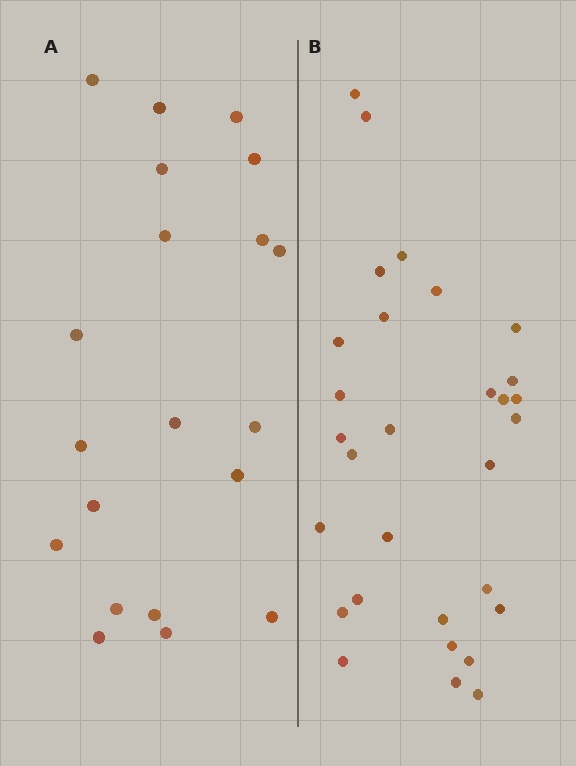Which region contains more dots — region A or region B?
Region B (the right region) has more dots.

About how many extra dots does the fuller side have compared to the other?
Region B has roughly 10 or so more dots than region A.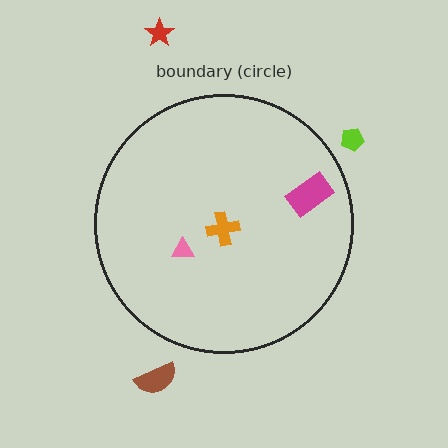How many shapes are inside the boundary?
3 inside, 3 outside.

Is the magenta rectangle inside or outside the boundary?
Inside.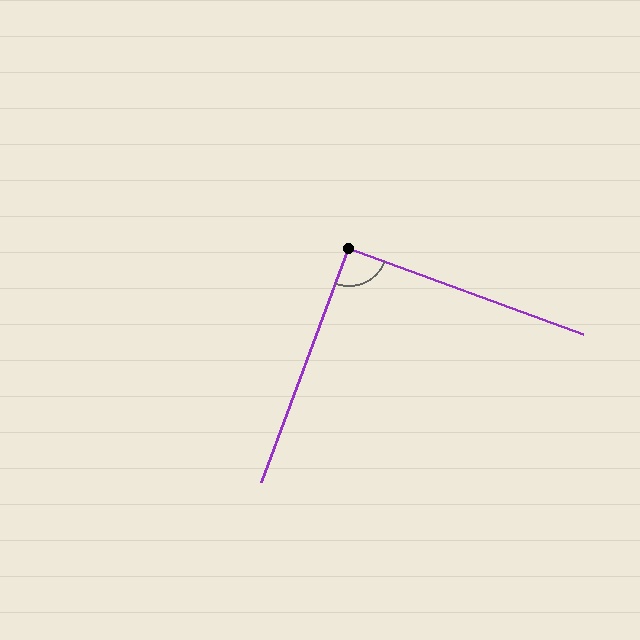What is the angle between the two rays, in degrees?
Approximately 90 degrees.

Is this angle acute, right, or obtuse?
It is approximately a right angle.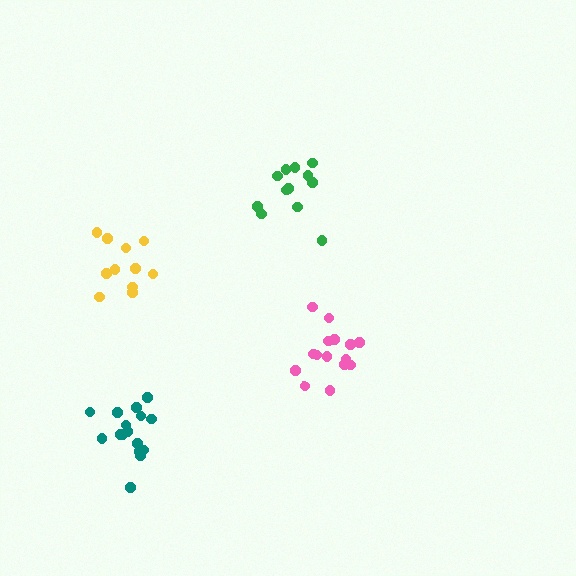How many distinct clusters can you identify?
There are 4 distinct clusters.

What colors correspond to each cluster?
The clusters are colored: green, yellow, pink, teal.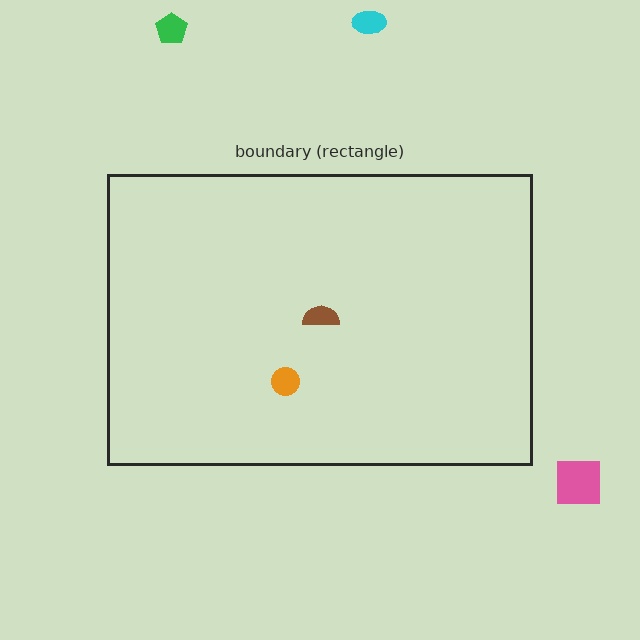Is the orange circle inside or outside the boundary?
Inside.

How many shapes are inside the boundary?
2 inside, 3 outside.